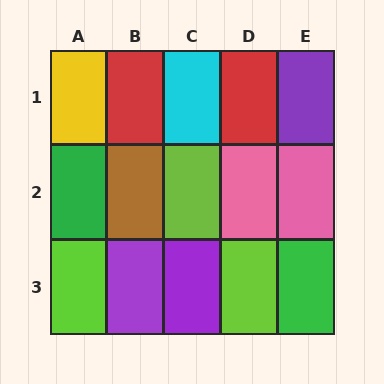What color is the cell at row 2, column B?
Brown.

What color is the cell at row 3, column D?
Lime.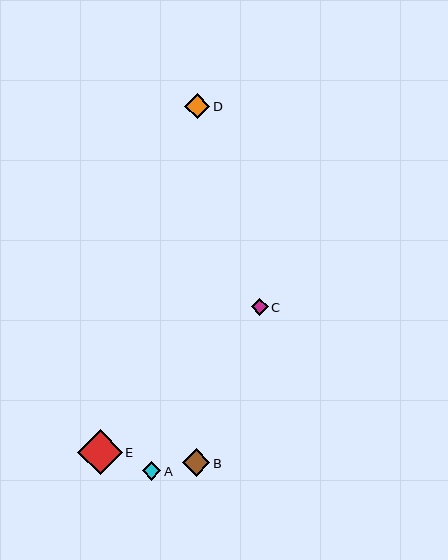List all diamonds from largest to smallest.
From largest to smallest: E, B, D, A, C.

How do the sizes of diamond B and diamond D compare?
Diamond B and diamond D are approximately the same size.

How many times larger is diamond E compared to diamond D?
Diamond E is approximately 1.8 times the size of diamond D.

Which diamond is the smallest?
Diamond C is the smallest with a size of approximately 17 pixels.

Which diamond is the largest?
Diamond E is the largest with a size of approximately 44 pixels.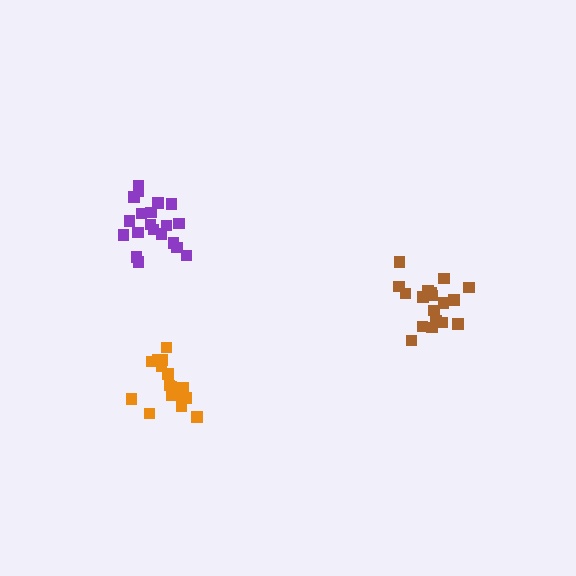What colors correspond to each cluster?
The clusters are colored: brown, orange, purple.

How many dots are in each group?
Group 1: 18 dots, Group 2: 18 dots, Group 3: 20 dots (56 total).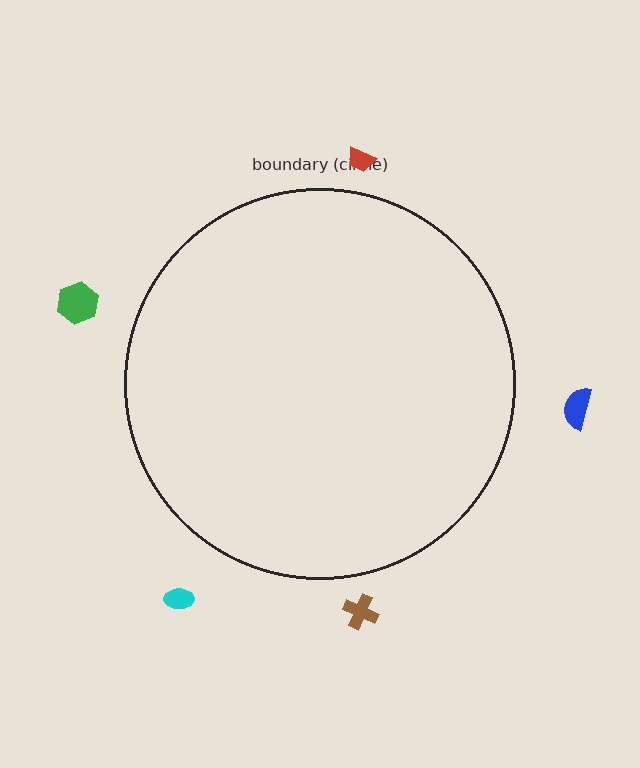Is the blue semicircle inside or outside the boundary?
Outside.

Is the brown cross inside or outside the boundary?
Outside.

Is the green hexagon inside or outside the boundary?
Outside.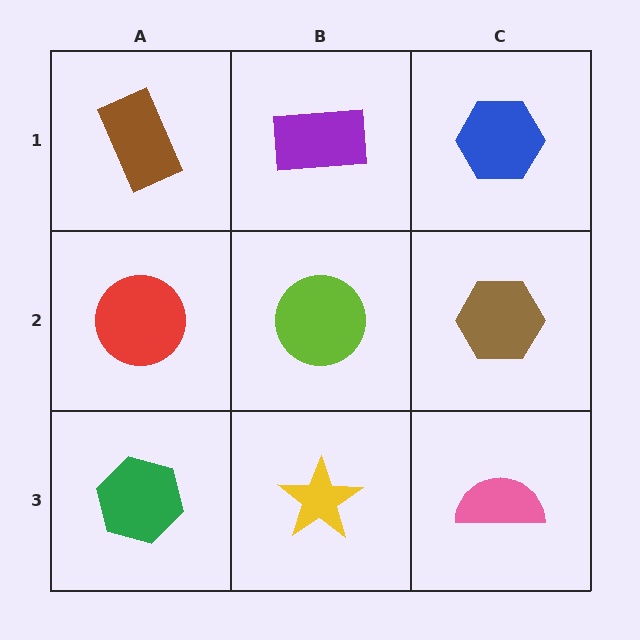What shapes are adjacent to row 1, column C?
A brown hexagon (row 2, column C), a purple rectangle (row 1, column B).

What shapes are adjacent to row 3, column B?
A lime circle (row 2, column B), a green hexagon (row 3, column A), a pink semicircle (row 3, column C).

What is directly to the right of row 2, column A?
A lime circle.